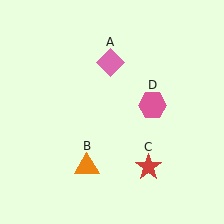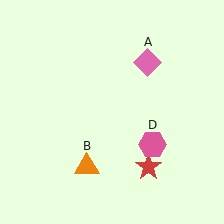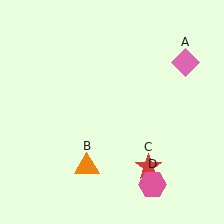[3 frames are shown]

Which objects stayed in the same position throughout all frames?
Orange triangle (object B) and red star (object C) remained stationary.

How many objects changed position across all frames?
2 objects changed position: pink diamond (object A), pink hexagon (object D).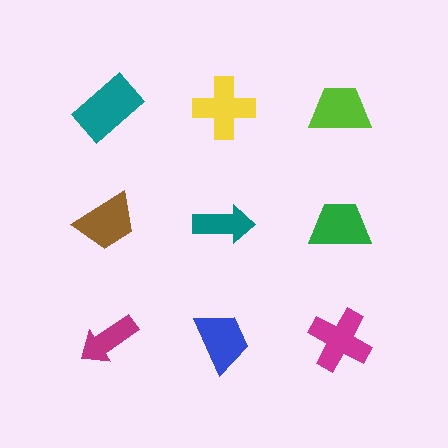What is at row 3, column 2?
A blue trapezoid.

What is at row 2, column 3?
A green trapezoid.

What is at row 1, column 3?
A lime trapezoid.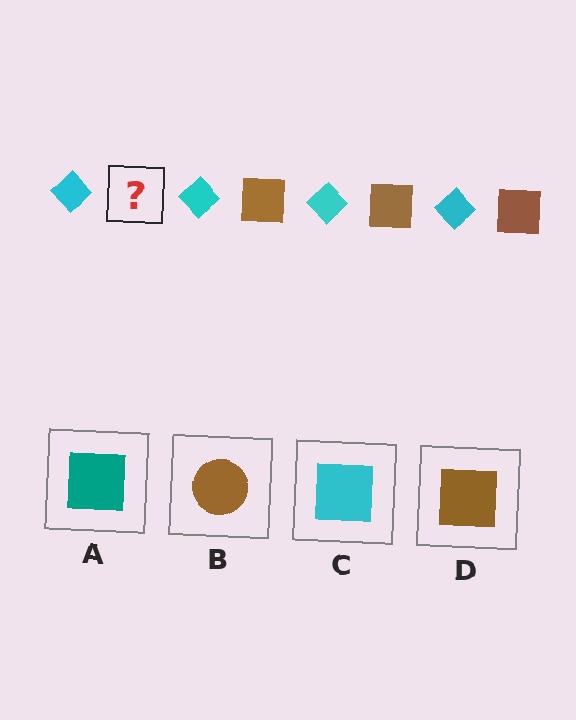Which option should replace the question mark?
Option D.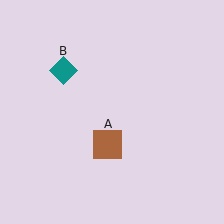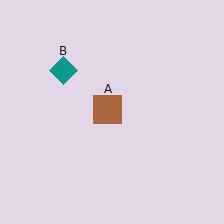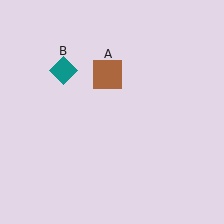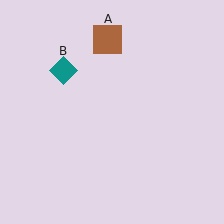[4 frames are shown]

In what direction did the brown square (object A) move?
The brown square (object A) moved up.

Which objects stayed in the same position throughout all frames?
Teal diamond (object B) remained stationary.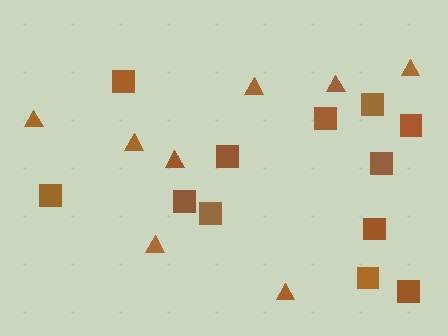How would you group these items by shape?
There are 2 groups: one group of squares (12) and one group of triangles (8).